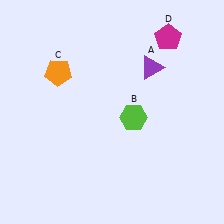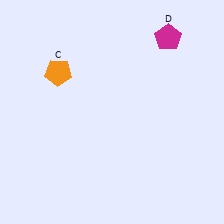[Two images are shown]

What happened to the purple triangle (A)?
The purple triangle (A) was removed in Image 2. It was in the top-right area of Image 1.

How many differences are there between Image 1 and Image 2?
There are 2 differences between the two images.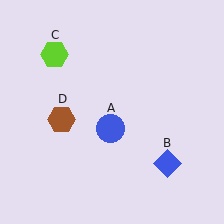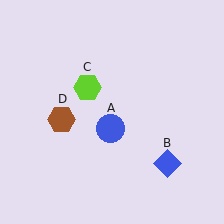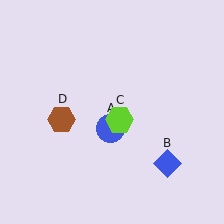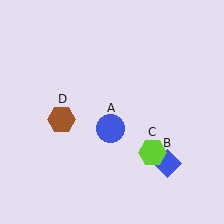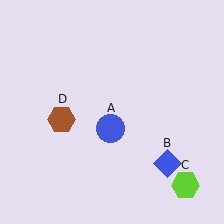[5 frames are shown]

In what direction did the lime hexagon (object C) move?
The lime hexagon (object C) moved down and to the right.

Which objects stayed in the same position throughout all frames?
Blue circle (object A) and blue diamond (object B) and brown hexagon (object D) remained stationary.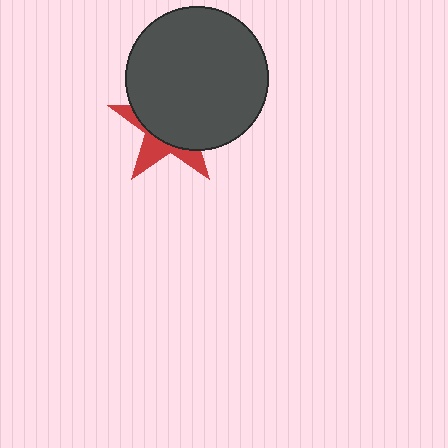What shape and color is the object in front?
The object in front is a dark gray circle.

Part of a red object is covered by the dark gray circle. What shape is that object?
It is a star.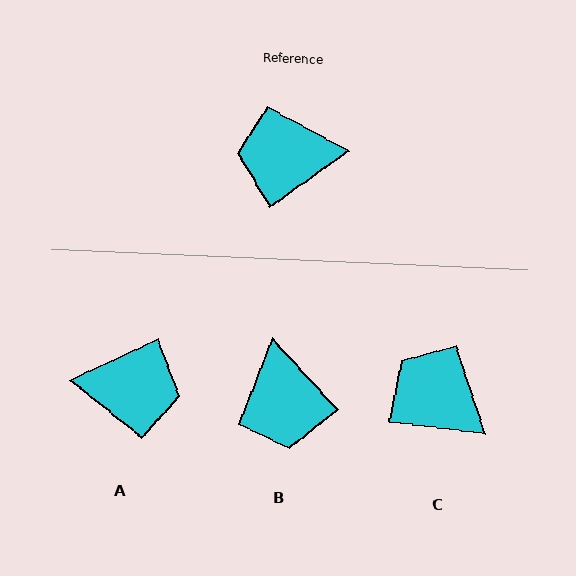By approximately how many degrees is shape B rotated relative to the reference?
Approximately 97 degrees counter-clockwise.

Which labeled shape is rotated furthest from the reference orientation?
A, about 169 degrees away.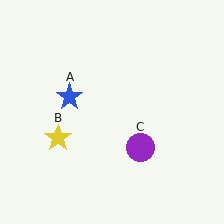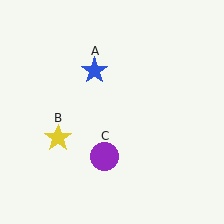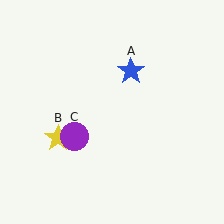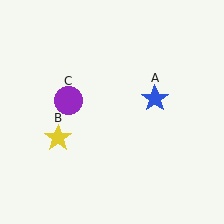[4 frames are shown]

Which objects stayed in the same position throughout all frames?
Yellow star (object B) remained stationary.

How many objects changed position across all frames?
2 objects changed position: blue star (object A), purple circle (object C).